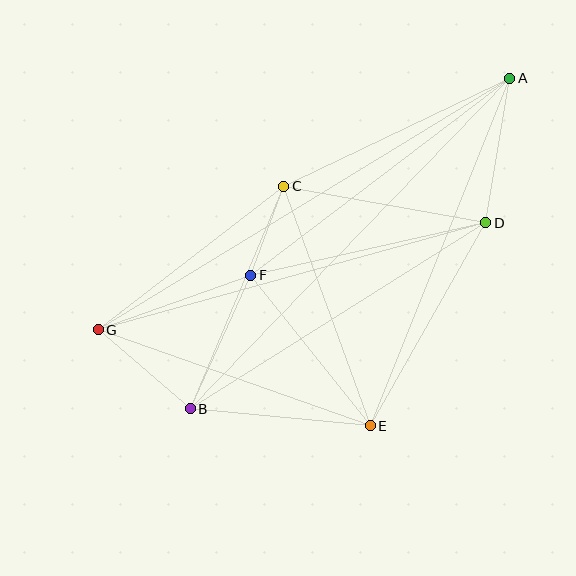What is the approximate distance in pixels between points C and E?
The distance between C and E is approximately 255 pixels.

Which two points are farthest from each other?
Points A and G are farthest from each other.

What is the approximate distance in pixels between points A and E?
The distance between A and E is approximately 375 pixels.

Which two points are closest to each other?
Points C and F are closest to each other.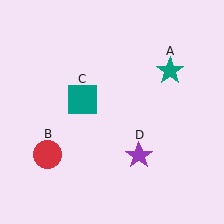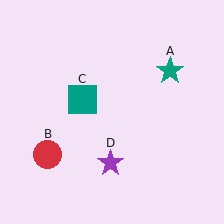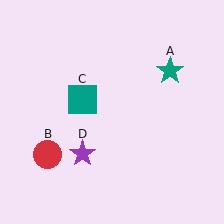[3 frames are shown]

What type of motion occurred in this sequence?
The purple star (object D) rotated clockwise around the center of the scene.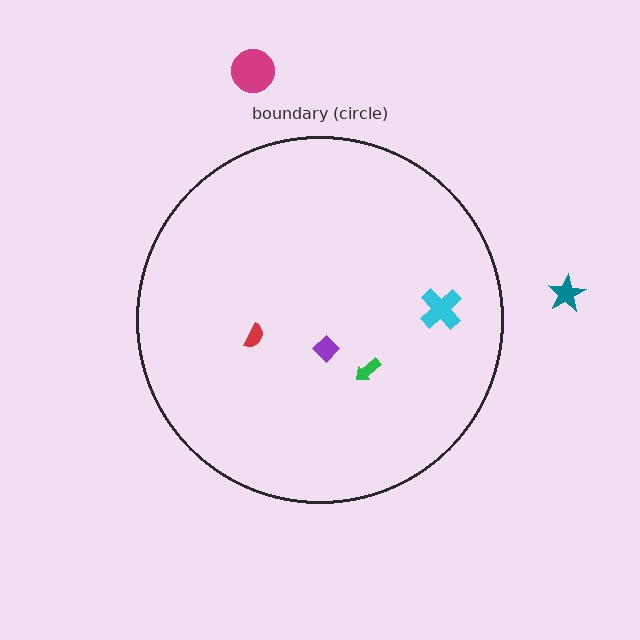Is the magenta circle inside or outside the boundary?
Outside.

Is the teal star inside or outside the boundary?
Outside.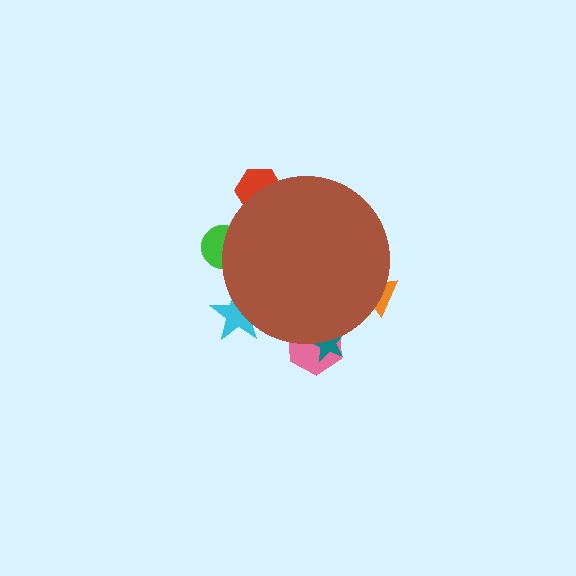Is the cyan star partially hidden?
Yes, the cyan star is partially hidden behind the brown circle.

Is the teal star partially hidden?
Yes, the teal star is partially hidden behind the brown circle.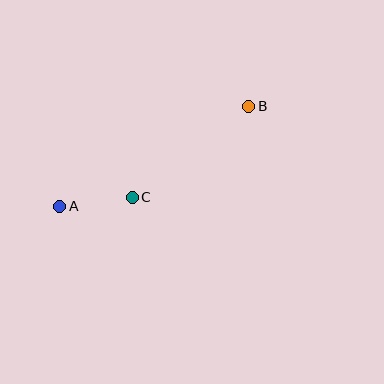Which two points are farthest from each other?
Points A and B are farthest from each other.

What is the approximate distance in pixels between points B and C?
The distance between B and C is approximately 148 pixels.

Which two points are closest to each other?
Points A and C are closest to each other.